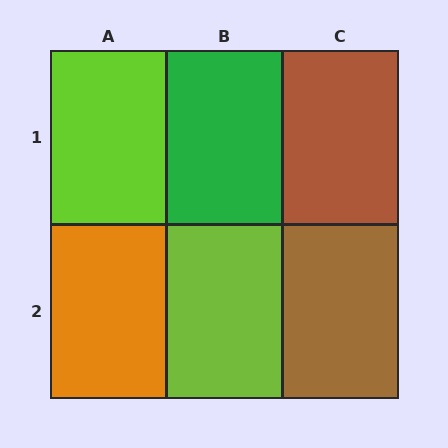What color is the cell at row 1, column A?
Lime.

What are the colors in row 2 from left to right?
Orange, lime, brown.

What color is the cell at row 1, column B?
Green.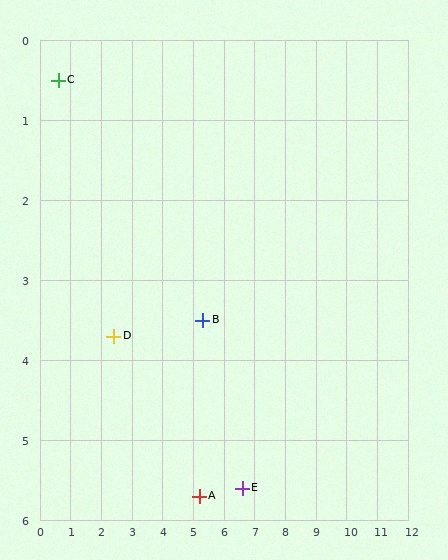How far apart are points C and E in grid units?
Points C and E are about 7.9 grid units apart.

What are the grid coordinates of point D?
Point D is at approximately (2.4, 3.7).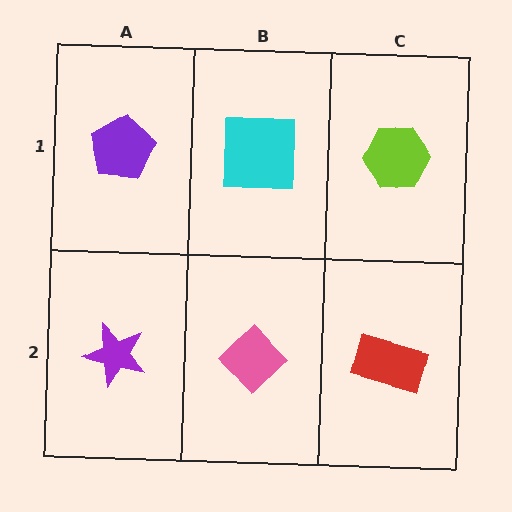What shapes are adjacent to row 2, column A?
A purple pentagon (row 1, column A), a pink diamond (row 2, column B).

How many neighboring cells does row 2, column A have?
2.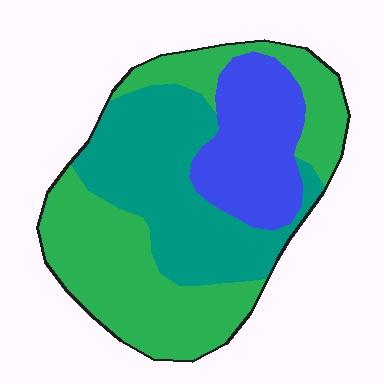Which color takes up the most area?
Green, at roughly 45%.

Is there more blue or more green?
Green.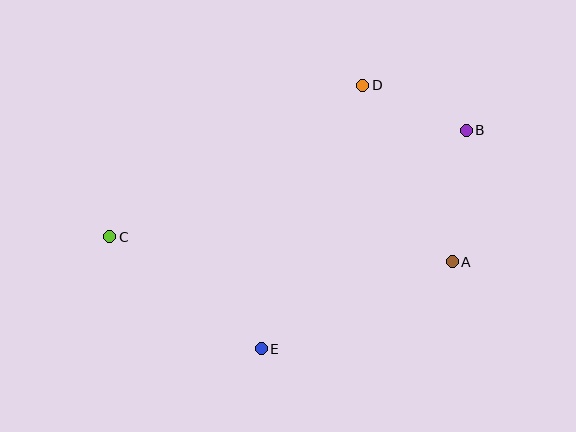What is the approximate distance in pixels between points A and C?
The distance between A and C is approximately 343 pixels.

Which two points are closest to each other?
Points B and D are closest to each other.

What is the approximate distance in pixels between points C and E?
The distance between C and E is approximately 188 pixels.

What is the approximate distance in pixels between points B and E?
The distance between B and E is approximately 300 pixels.